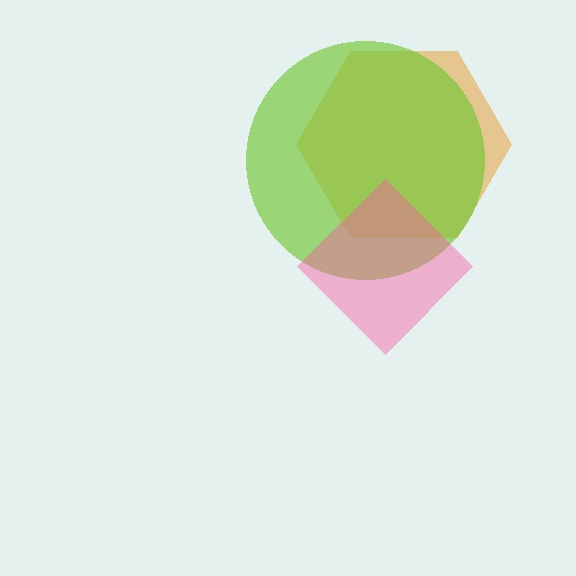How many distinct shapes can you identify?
There are 3 distinct shapes: an orange hexagon, a lime circle, a pink diamond.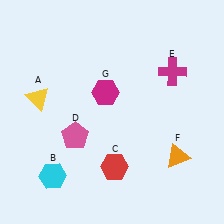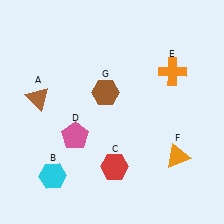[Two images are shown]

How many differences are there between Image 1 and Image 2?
There are 3 differences between the two images.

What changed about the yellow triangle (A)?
In Image 1, A is yellow. In Image 2, it changed to brown.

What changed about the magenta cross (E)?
In Image 1, E is magenta. In Image 2, it changed to orange.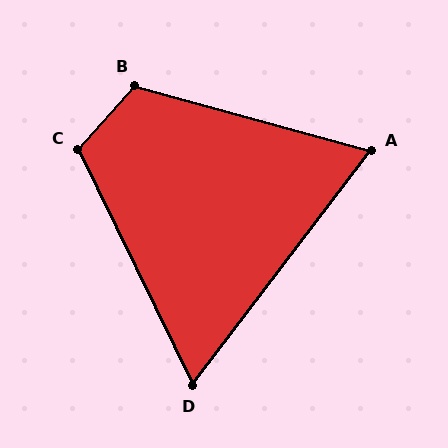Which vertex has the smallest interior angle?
D, at approximately 63 degrees.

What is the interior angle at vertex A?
Approximately 68 degrees (acute).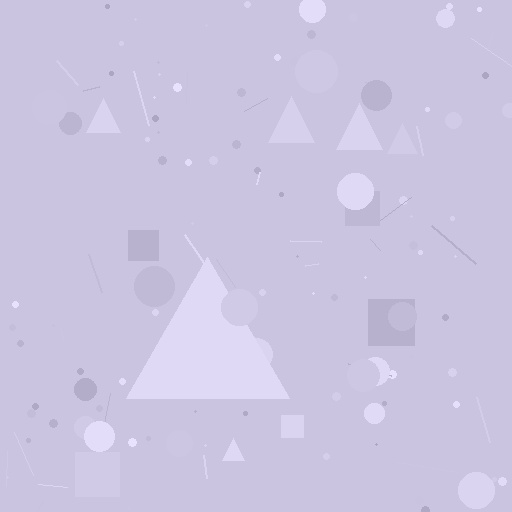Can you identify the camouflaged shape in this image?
The camouflaged shape is a triangle.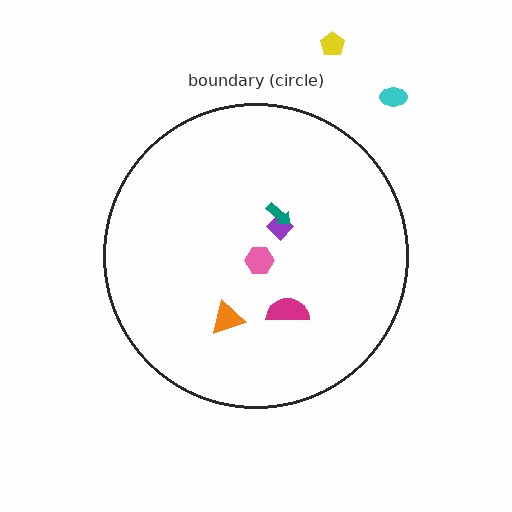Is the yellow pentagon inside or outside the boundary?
Outside.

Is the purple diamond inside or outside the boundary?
Inside.